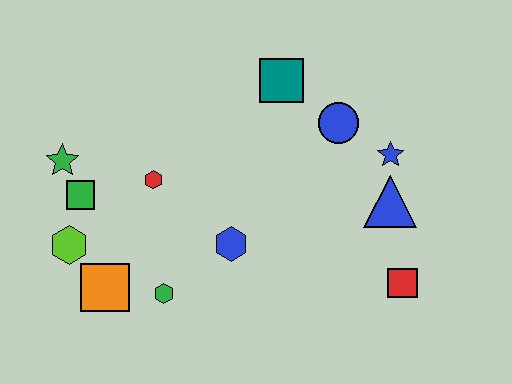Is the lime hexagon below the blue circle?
Yes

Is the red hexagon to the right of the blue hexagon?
No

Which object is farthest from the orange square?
The blue star is farthest from the orange square.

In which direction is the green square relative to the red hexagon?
The green square is to the left of the red hexagon.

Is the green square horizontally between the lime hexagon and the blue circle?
Yes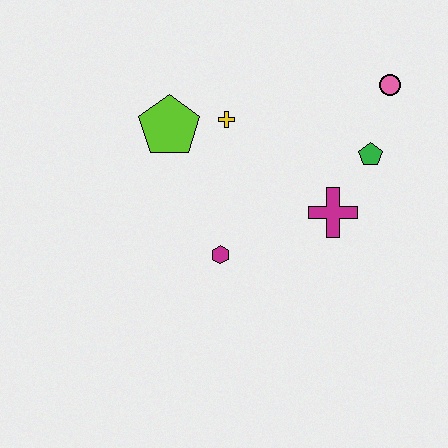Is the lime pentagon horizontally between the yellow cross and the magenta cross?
No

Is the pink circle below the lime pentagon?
No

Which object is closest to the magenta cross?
The green pentagon is closest to the magenta cross.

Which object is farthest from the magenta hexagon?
The pink circle is farthest from the magenta hexagon.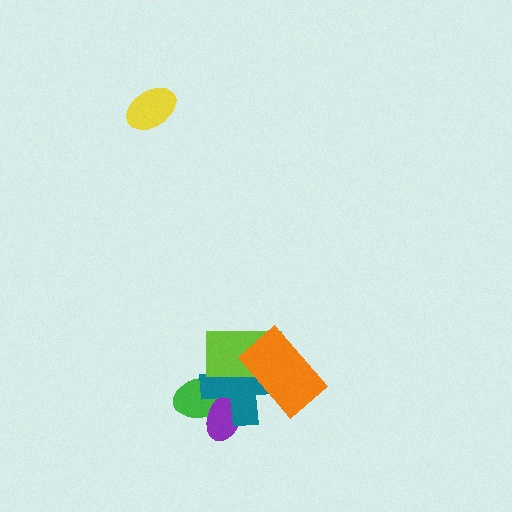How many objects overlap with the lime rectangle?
3 objects overlap with the lime rectangle.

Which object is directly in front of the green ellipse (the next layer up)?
The purple ellipse is directly in front of the green ellipse.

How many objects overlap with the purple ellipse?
2 objects overlap with the purple ellipse.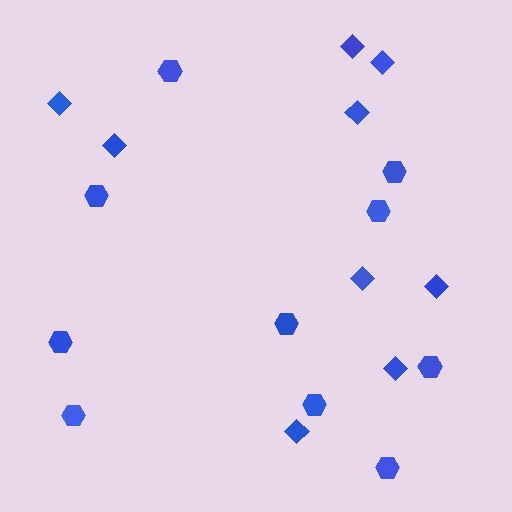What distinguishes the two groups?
There are 2 groups: one group of diamonds (9) and one group of hexagons (10).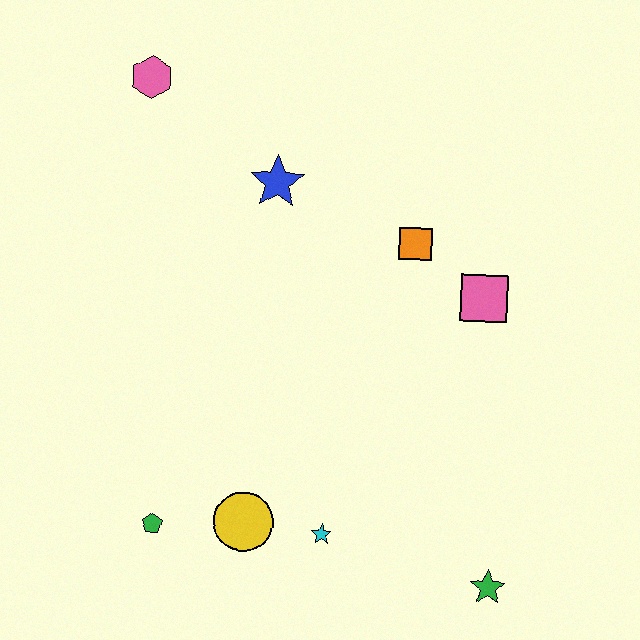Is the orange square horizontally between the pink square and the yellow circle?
Yes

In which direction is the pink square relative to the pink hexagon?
The pink square is to the right of the pink hexagon.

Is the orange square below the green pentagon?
No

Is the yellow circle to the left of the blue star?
Yes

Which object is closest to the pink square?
The orange square is closest to the pink square.